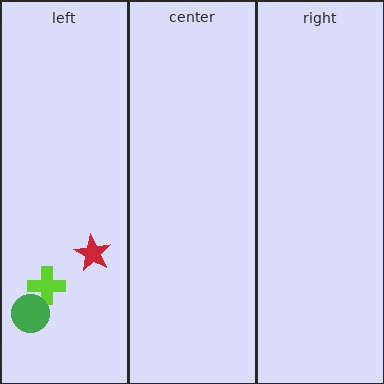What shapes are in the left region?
The lime cross, the green circle, the red star.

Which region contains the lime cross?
The left region.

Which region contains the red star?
The left region.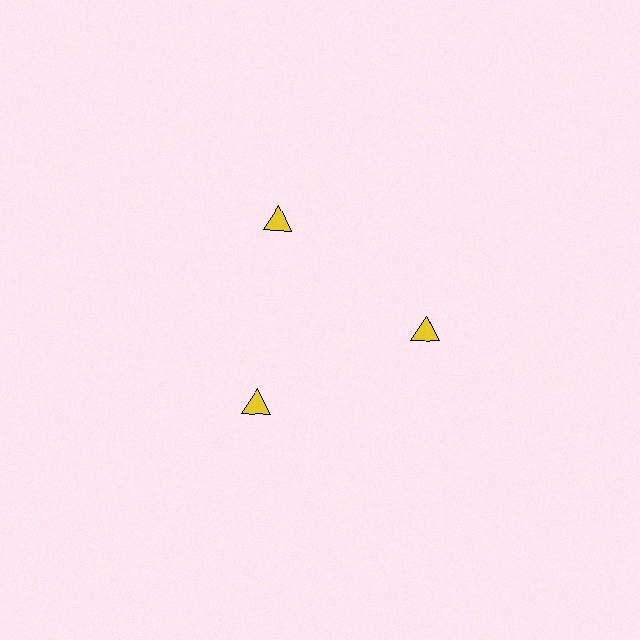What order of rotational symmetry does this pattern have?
This pattern has 3-fold rotational symmetry.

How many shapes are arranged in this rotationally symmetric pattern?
There are 3 shapes, arranged in 3 groups of 1.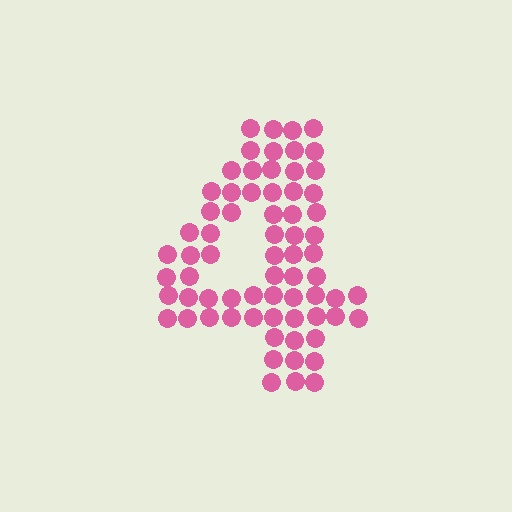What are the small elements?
The small elements are circles.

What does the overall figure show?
The overall figure shows the digit 4.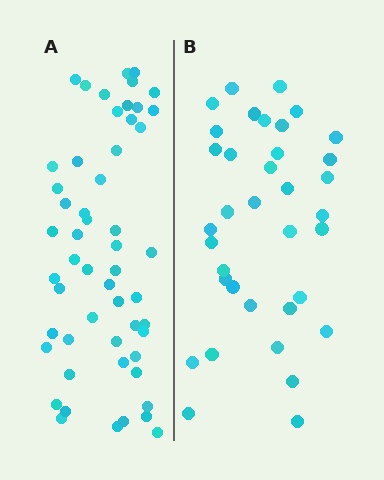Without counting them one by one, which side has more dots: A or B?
Region A (the left region) has more dots.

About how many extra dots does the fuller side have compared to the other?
Region A has approximately 20 more dots than region B.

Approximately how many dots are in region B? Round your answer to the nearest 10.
About 40 dots. (The exact count is 36, which rounds to 40.)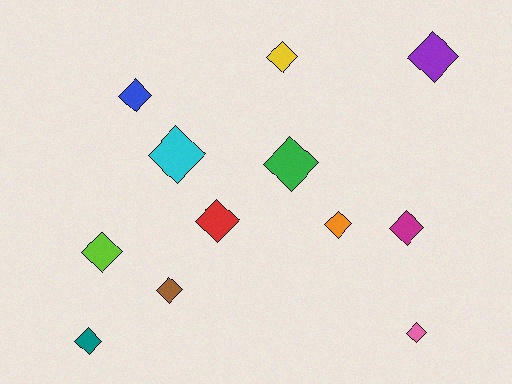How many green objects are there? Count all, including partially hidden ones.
There is 1 green object.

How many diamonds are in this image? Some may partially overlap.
There are 12 diamonds.